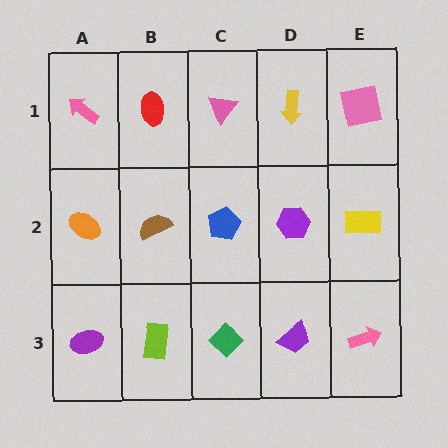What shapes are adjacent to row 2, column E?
A pink square (row 1, column E), a pink arrow (row 3, column E), a purple hexagon (row 2, column D).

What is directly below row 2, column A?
A purple ellipse.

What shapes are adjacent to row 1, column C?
A blue pentagon (row 2, column C), a red ellipse (row 1, column B), a yellow arrow (row 1, column D).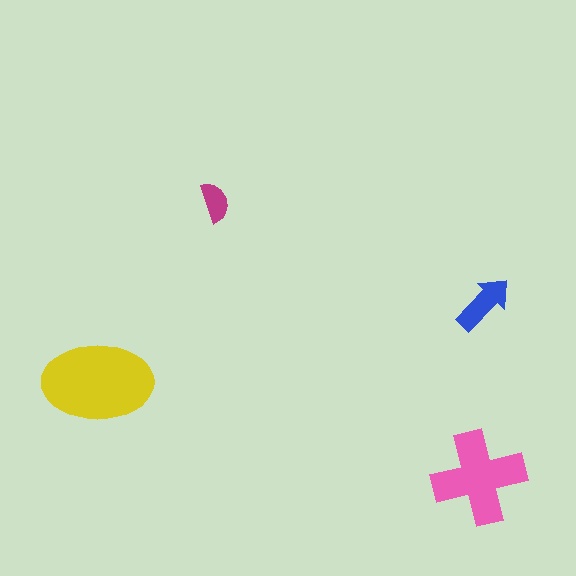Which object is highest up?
The magenta semicircle is topmost.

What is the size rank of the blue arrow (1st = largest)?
3rd.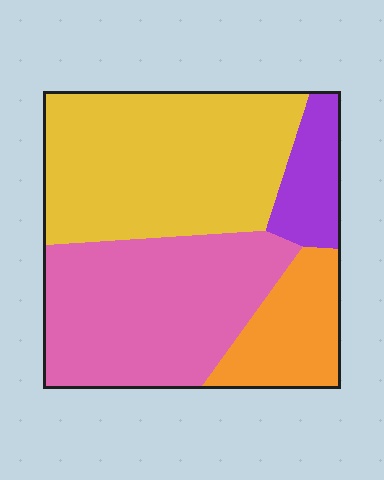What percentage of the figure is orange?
Orange takes up about one eighth (1/8) of the figure.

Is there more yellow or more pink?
Yellow.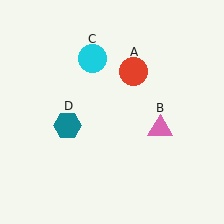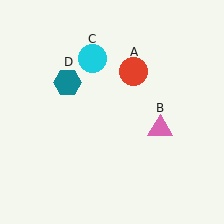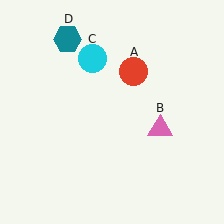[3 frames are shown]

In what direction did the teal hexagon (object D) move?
The teal hexagon (object D) moved up.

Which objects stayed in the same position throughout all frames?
Red circle (object A) and pink triangle (object B) and cyan circle (object C) remained stationary.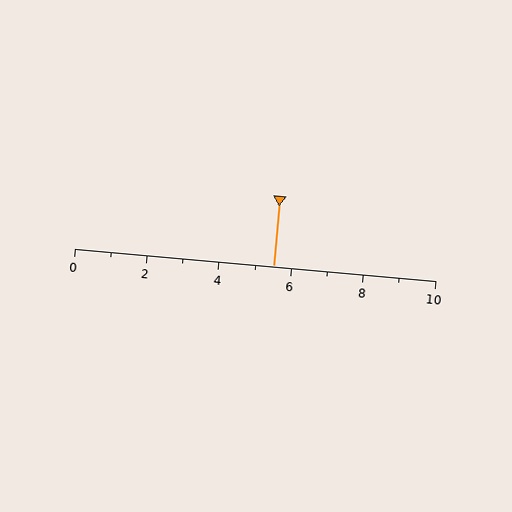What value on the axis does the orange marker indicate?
The marker indicates approximately 5.5.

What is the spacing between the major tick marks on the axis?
The major ticks are spaced 2 apart.